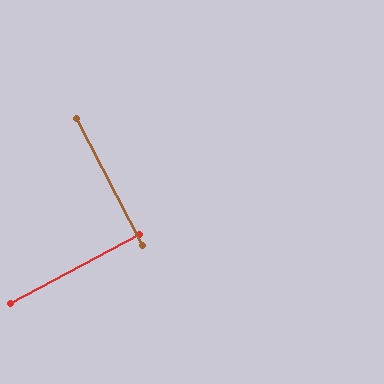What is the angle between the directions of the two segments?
Approximately 89 degrees.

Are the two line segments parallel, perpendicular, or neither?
Perpendicular — they meet at approximately 89°.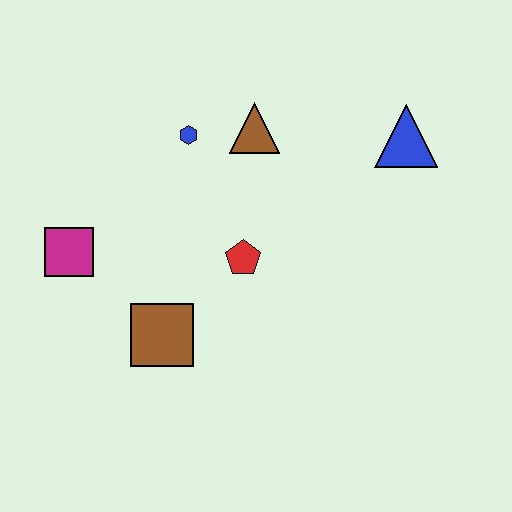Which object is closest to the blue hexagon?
The brown triangle is closest to the blue hexagon.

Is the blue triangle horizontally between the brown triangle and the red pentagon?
No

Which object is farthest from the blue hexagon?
The blue triangle is farthest from the blue hexagon.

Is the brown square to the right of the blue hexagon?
No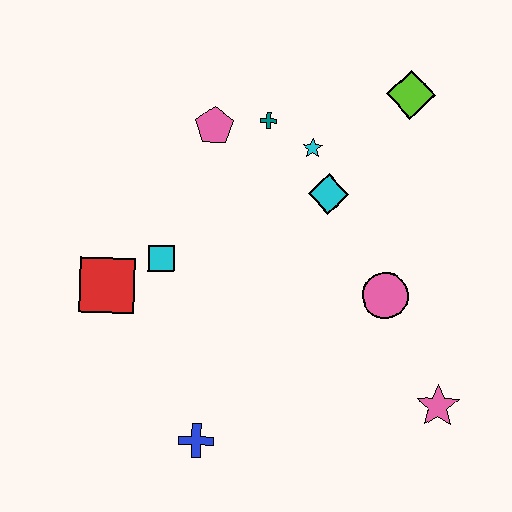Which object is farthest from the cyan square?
The pink star is farthest from the cyan square.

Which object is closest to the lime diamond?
The cyan star is closest to the lime diamond.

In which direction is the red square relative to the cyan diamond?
The red square is to the left of the cyan diamond.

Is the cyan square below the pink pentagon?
Yes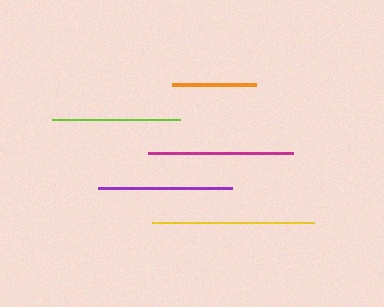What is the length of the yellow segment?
The yellow segment is approximately 162 pixels long.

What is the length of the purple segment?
The purple segment is approximately 134 pixels long.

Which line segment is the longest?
The yellow line is the longest at approximately 162 pixels.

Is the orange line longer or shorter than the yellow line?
The yellow line is longer than the orange line.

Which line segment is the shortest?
The orange line is the shortest at approximately 84 pixels.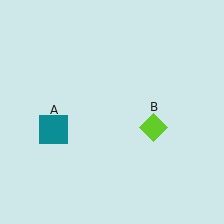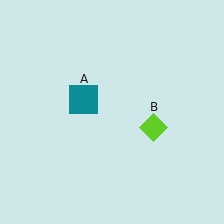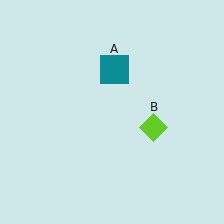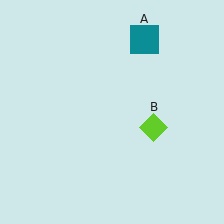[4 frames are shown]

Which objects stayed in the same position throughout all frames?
Lime diamond (object B) remained stationary.